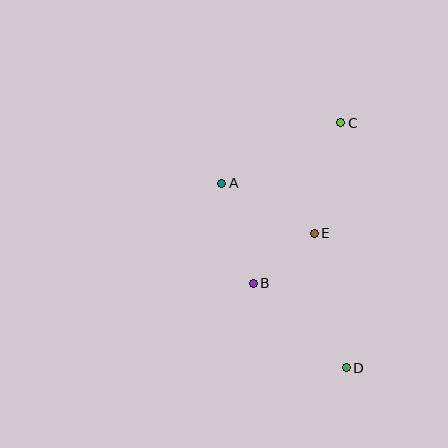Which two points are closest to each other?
Points B and E are closest to each other.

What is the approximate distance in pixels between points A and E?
The distance between A and E is approximately 105 pixels.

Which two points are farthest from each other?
Points C and D are farthest from each other.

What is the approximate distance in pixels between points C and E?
The distance between C and E is approximately 114 pixels.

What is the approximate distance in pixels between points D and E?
The distance between D and E is approximately 138 pixels.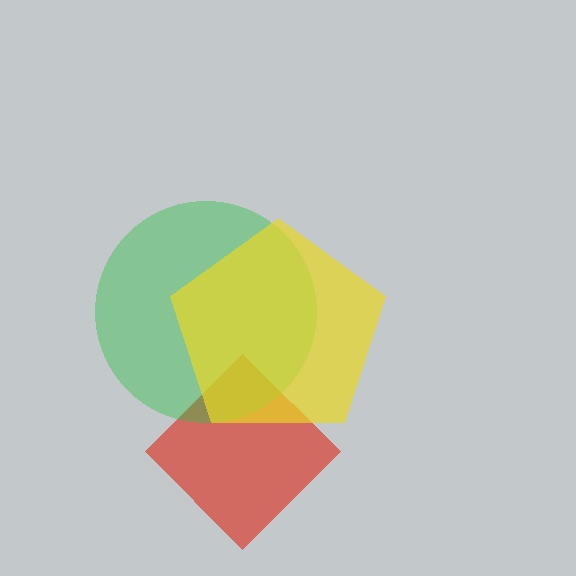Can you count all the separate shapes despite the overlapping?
Yes, there are 3 separate shapes.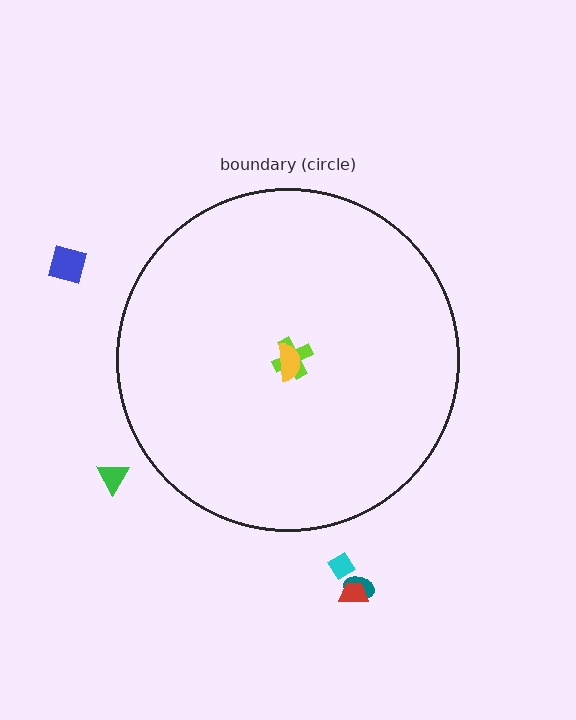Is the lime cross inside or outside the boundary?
Inside.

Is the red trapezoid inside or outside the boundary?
Outside.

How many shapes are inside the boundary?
2 inside, 5 outside.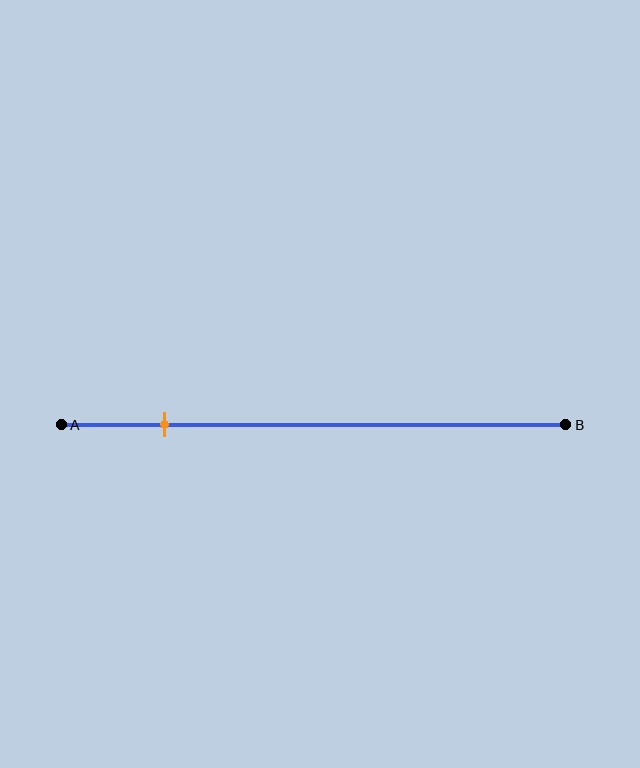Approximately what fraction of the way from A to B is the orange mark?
The orange mark is approximately 20% of the way from A to B.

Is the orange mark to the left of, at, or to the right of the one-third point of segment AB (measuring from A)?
The orange mark is to the left of the one-third point of segment AB.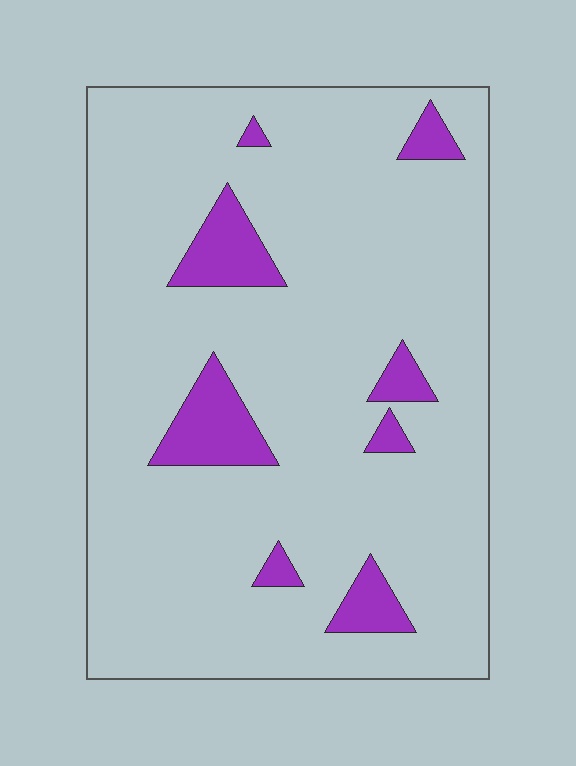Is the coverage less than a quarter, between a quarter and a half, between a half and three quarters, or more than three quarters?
Less than a quarter.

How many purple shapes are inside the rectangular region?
8.